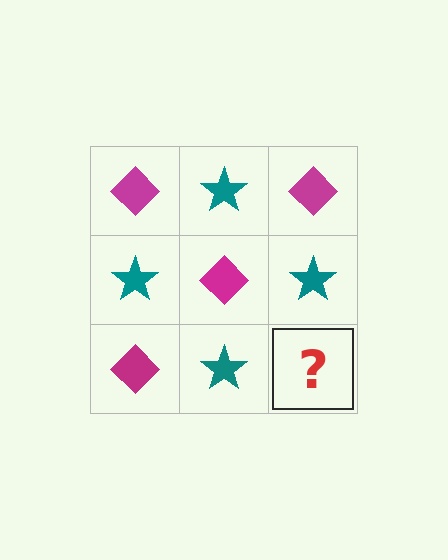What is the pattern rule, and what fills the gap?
The rule is that it alternates magenta diamond and teal star in a checkerboard pattern. The gap should be filled with a magenta diamond.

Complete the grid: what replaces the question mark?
The question mark should be replaced with a magenta diamond.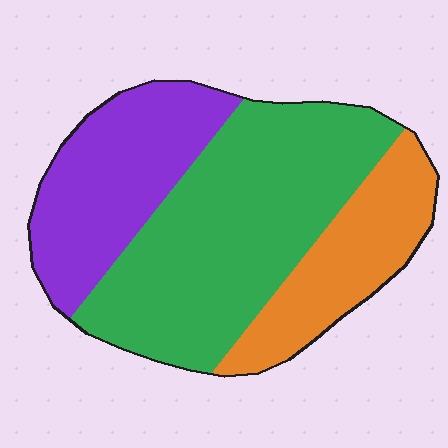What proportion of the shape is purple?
Purple covers 28% of the shape.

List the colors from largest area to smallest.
From largest to smallest: green, purple, orange.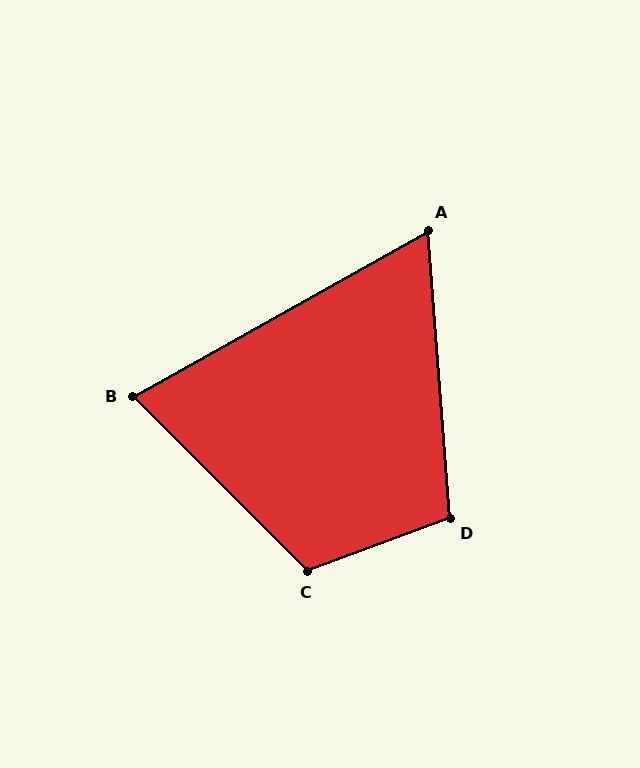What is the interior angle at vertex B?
Approximately 74 degrees (acute).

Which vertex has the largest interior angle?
C, at approximately 115 degrees.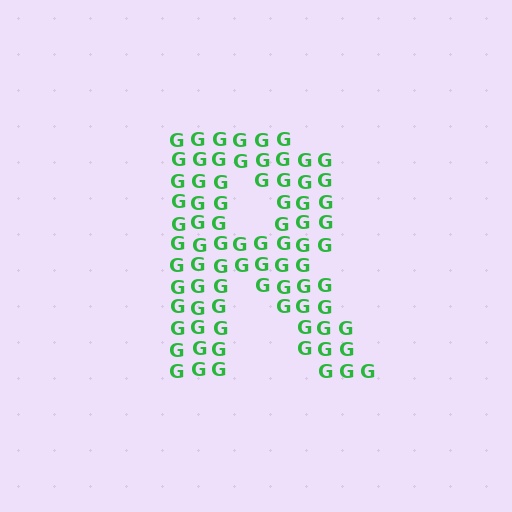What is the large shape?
The large shape is the letter R.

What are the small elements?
The small elements are letter G's.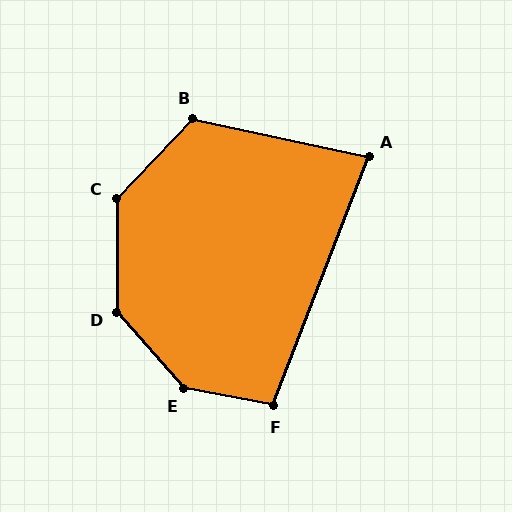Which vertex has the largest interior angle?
E, at approximately 143 degrees.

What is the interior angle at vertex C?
Approximately 136 degrees (obtuse).